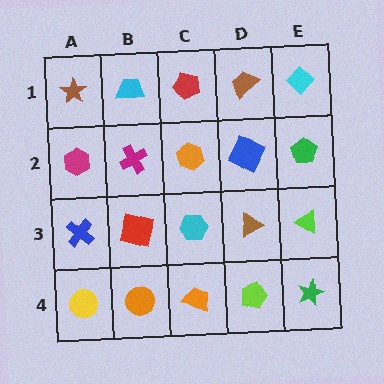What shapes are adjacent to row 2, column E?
A cyan diamond (row 1, column E), a lime triangle (row 3, column E), a blue square (row 2, column D).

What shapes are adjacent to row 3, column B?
A magenta cross (row 2, column B), an orange circle (row 4, column B), a blue cross (row 3, column A), a cyan hexagon (row 3, column C).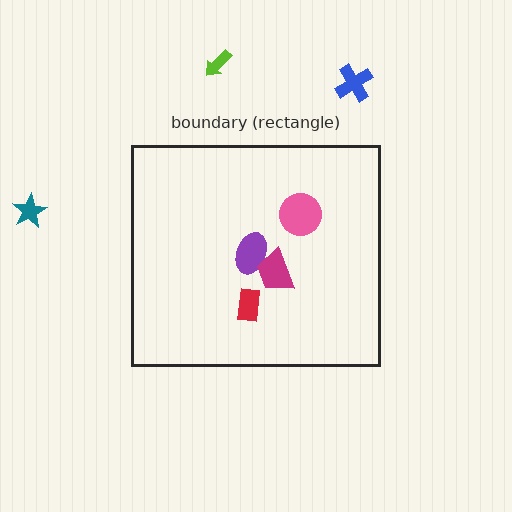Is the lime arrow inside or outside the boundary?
Outside.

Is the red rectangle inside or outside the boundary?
Inside.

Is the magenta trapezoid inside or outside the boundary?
Inside.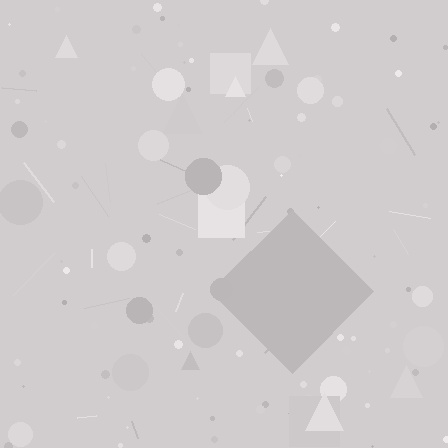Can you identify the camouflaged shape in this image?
The camouflaged shape is a diamond.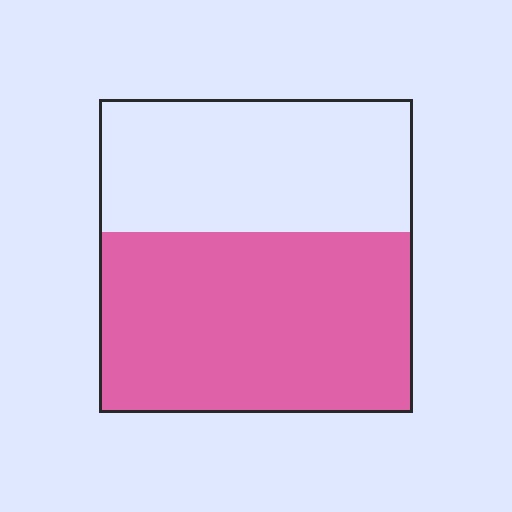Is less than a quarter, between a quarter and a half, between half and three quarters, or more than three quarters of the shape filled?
Between half and three quarters.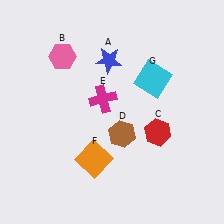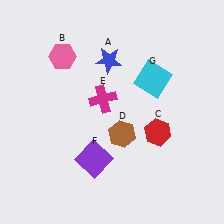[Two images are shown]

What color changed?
The square (F) changed from orange in Image 1 to purple in Image 2.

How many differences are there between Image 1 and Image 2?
There is 1 difference between the two images.